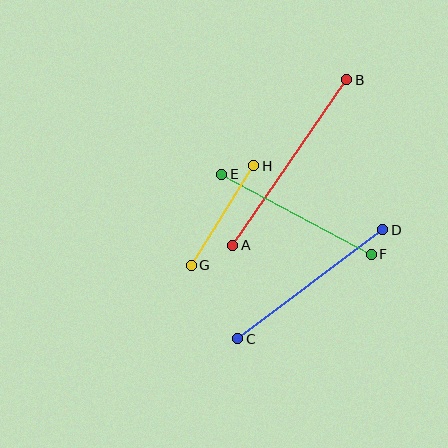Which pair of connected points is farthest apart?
Points A and B are farthest apart.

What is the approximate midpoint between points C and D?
The midpoint is at approximately (310, 284) pixels.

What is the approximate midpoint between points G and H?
The midpoint is at approximately (223, 216) pixels.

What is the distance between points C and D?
The distance is approximately 182 pixels.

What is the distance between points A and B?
The distance is approximately 201 pixels.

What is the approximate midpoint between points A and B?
The midpoint is at approximately (290, 162) pixels.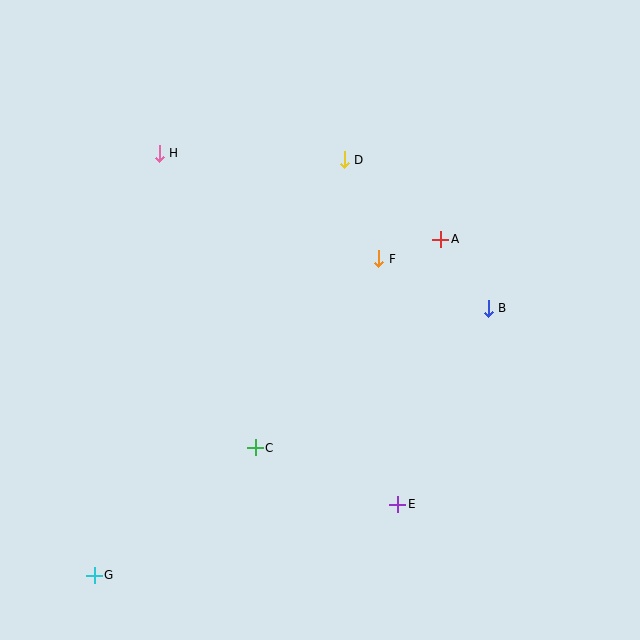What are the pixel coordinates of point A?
Point A is at (441, 239).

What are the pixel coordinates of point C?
Point C is at (255, 448).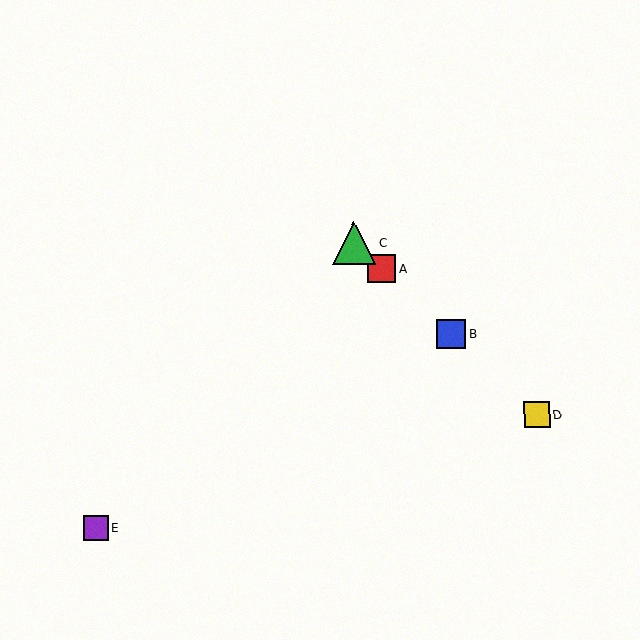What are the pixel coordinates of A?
Object A is at (381, 268).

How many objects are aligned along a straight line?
4 objects (A, B, C, D) are aligned along a straight line.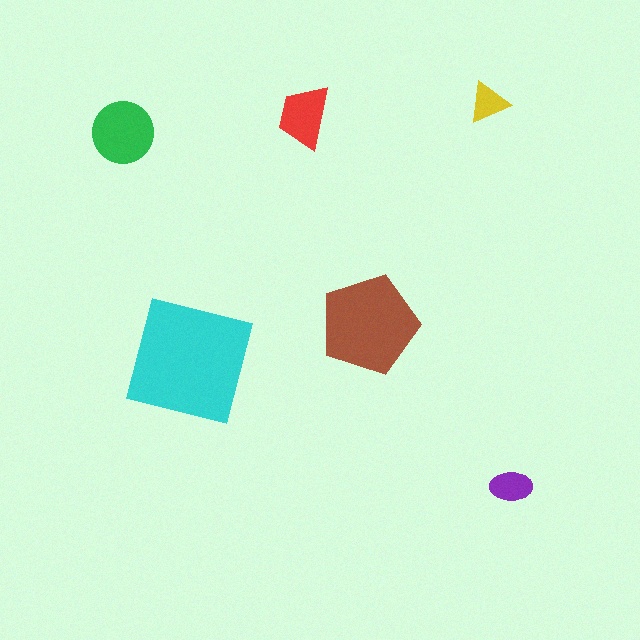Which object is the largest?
The cyan square.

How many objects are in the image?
There are 6 objects in the image.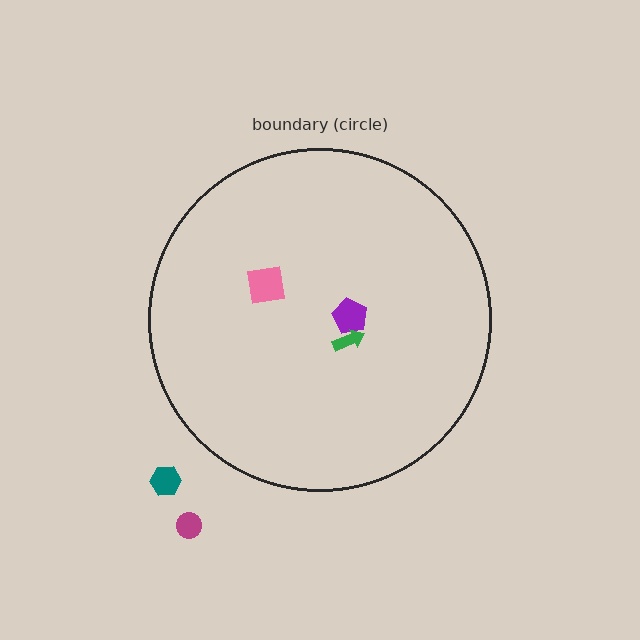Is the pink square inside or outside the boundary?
Inside.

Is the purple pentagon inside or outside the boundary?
Inside.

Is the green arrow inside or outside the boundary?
Inside.